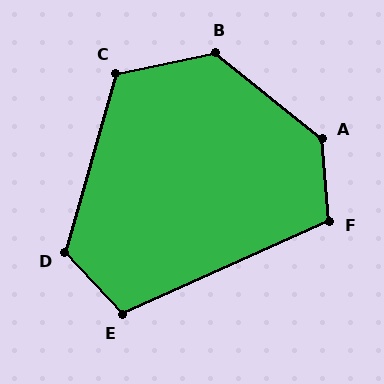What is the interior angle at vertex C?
Approximately 117 degrees (obtuse).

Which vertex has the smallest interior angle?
E, at approximately 109 degrees.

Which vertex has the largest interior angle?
A, at approximately 134 degrees.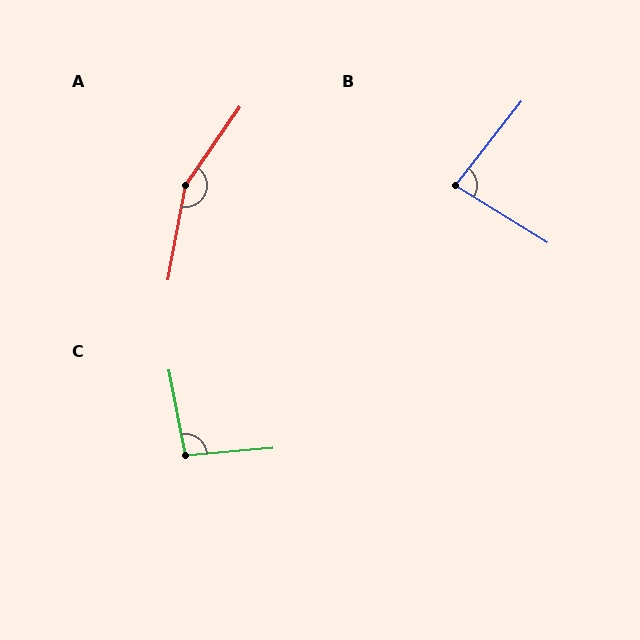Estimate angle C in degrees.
Approximately 96 degrees.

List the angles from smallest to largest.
B (84°), C (96°), A (155°).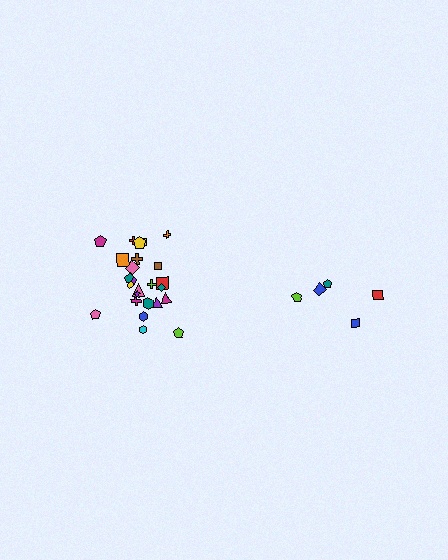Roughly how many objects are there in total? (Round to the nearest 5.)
Roughly 30 objects in total.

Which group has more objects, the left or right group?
The left group.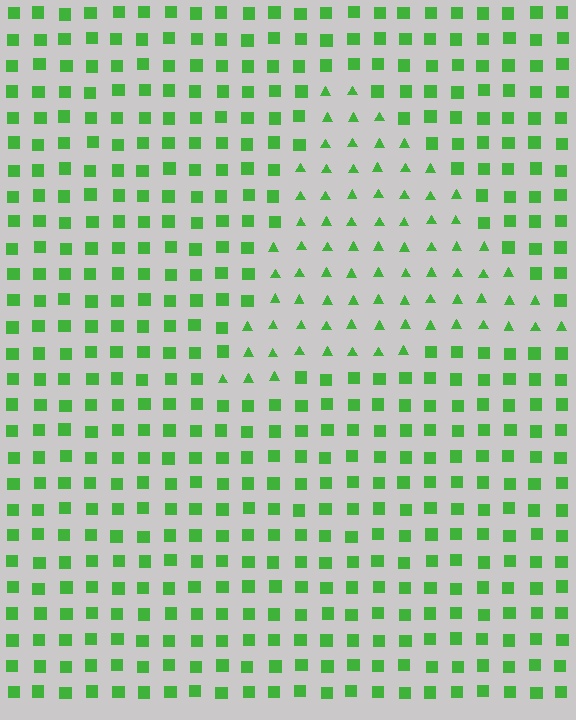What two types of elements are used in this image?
The image uses triangles inside the triangle region and squares outside it.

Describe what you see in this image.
The image is filled with small green elements arranged in a uniform grid. A triangle-shaped region contains triangles, while the surrounding area contains squares. The boundary is defined purely by the change in element shape.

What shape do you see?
I see a triangle.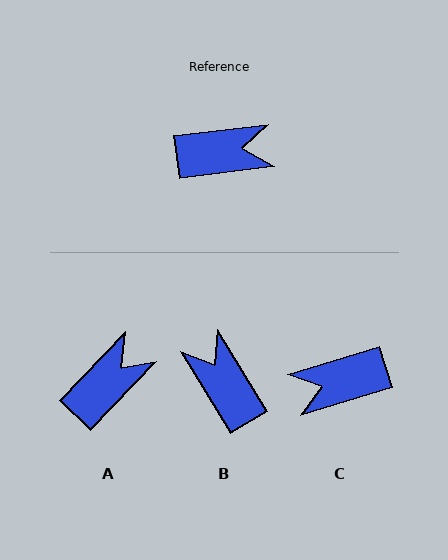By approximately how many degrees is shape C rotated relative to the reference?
Approximately 170 degrees clockwise.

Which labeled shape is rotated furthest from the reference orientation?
C, about 170 degrees away.